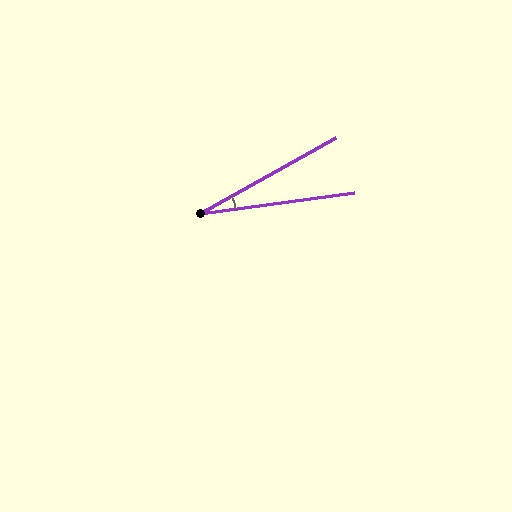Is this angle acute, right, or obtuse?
It is acute.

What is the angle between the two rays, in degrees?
Approximately 21 degrees.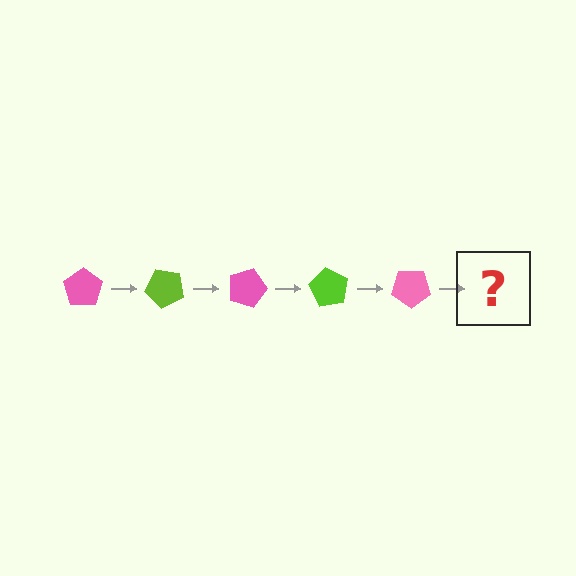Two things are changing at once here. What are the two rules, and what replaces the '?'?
The two rules are that it rotates 45 degrees each step and the color cycles through pink and lime. The '?' should be a lime pentagon, rotated 225 degrees from the start.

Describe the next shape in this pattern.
It should be a lime pentagon, rotated 225 degrees from the start.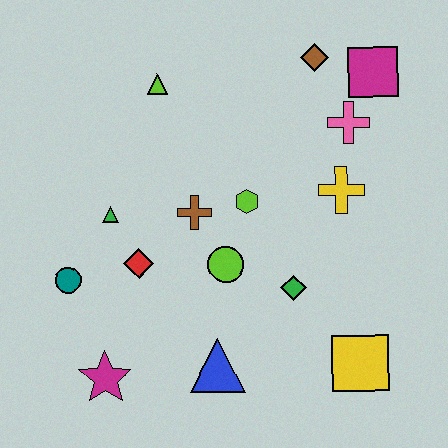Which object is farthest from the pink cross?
The magenta star is farthest from the pink cross.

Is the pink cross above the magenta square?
No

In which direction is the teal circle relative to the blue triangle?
The teal circle is to the left of the blue triangle.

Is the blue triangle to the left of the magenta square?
Yes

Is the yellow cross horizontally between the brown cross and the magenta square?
Yes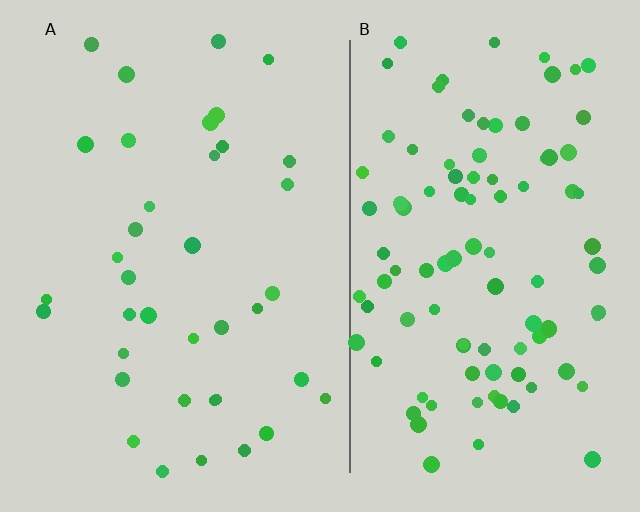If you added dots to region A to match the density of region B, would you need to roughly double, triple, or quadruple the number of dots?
Approximately triple.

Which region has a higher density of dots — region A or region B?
B (the right).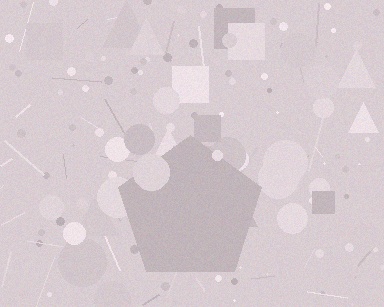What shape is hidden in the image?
A pentagon is hidden in the image.